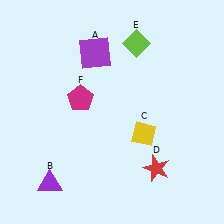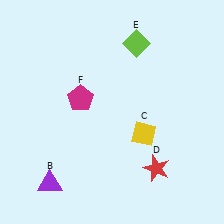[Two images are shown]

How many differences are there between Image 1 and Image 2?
There is 1 difference between the two images.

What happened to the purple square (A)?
The purple square (A) was removed in Image 2. It was in the top-left area of Image 1.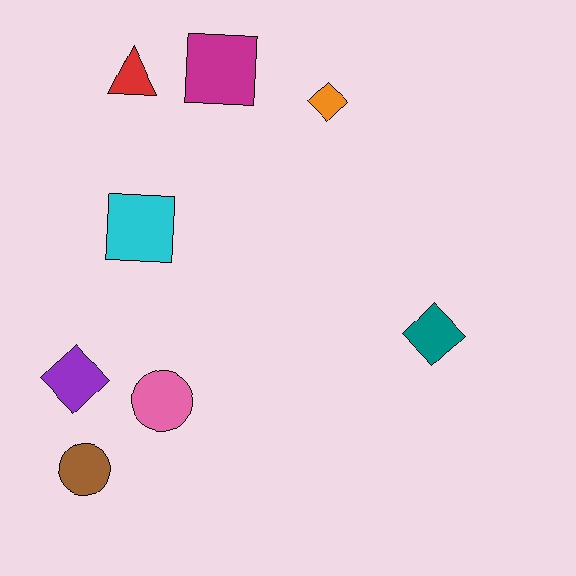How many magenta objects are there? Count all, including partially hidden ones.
There is 1 magenta object.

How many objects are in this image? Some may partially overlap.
There are 8 objects.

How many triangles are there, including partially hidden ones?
There is 1 triangle.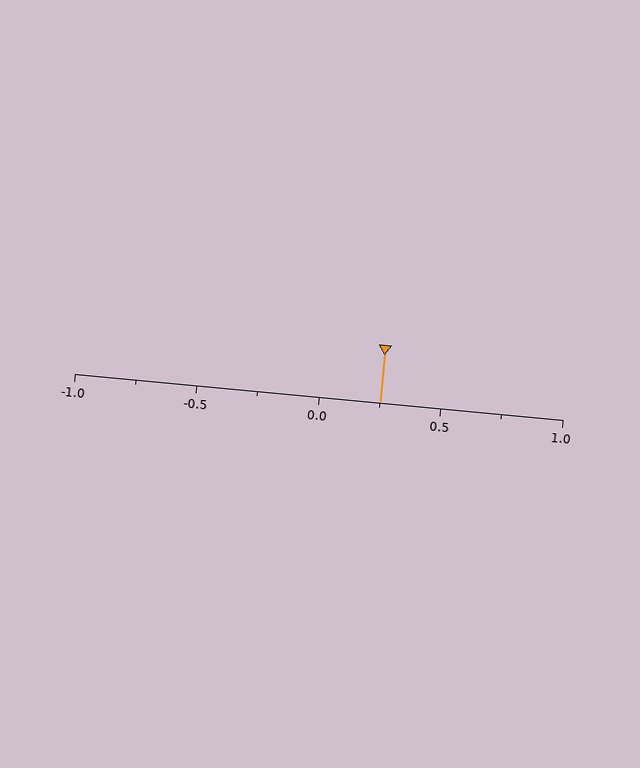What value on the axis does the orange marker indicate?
The marker indicates approximately 0.25.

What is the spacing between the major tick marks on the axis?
The major ticks are spaced 0.5 apart.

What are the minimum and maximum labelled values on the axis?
The axis runs from -1.0 to 1.0.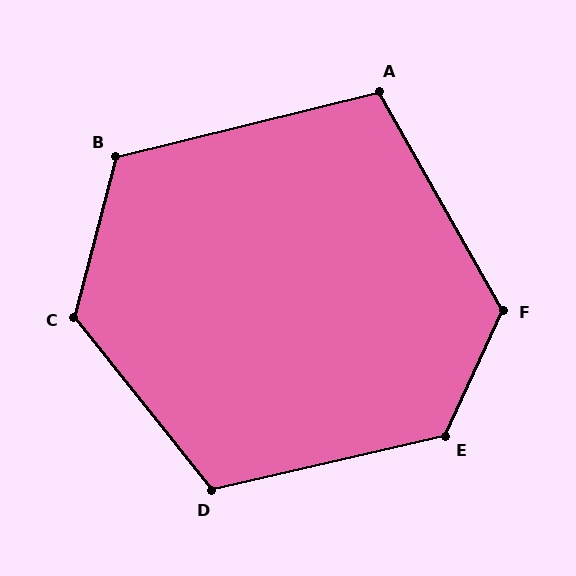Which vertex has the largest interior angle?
E, at approximately 128 degrees.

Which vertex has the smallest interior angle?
A, at approximately 106 degrees.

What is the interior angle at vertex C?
Approximately 127 degrees (obtuse).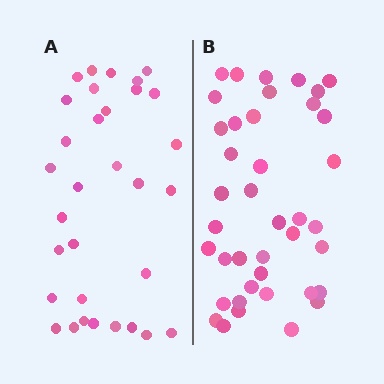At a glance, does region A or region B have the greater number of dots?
Region B (the right region) has more dots.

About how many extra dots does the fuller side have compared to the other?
Region B has roughly 8 or so more dots than region A.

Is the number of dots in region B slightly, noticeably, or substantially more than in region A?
Region B has noticeably more, but not dramatically so. The ratio is roughly 1.2 to 1.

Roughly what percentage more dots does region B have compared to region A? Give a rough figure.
About 25% more.